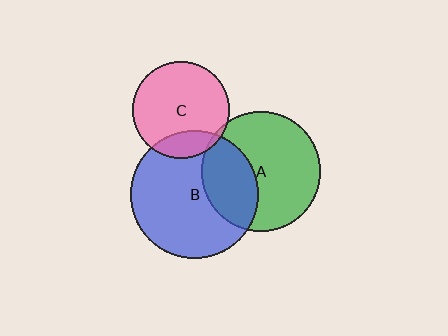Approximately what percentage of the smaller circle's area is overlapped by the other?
Approximately 20%.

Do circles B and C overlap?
Yes.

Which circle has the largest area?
Circle B (blue).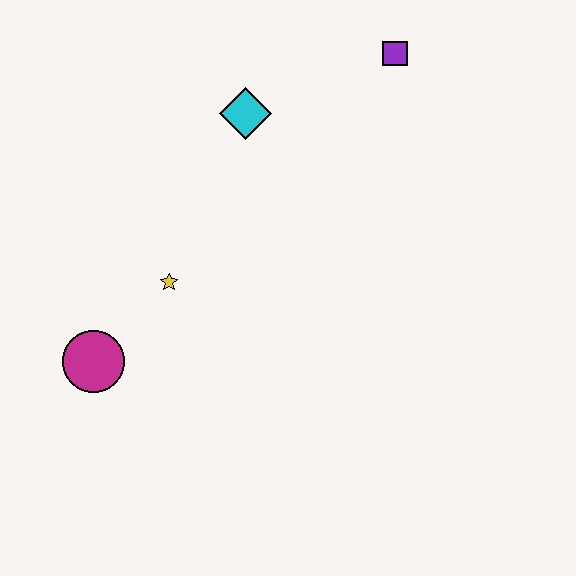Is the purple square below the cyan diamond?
No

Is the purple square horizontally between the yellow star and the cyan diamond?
No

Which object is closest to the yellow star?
The magenta circle is closest to the yellow star.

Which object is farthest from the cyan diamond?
The magenta circle is farthest from the cyan diamond.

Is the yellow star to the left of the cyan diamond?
Yes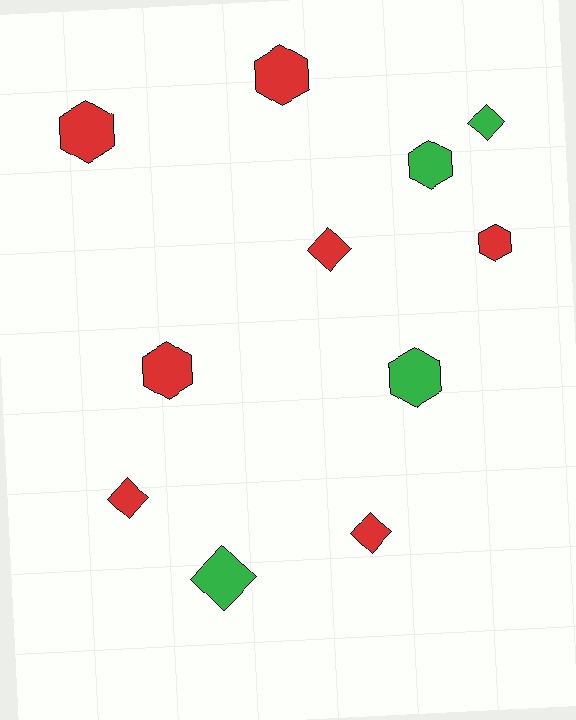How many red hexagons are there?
There are 4 red hexagons.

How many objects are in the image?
There are 11 objects.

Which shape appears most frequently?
Hexagon, with 6 objects.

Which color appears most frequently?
Red, with 7 objects.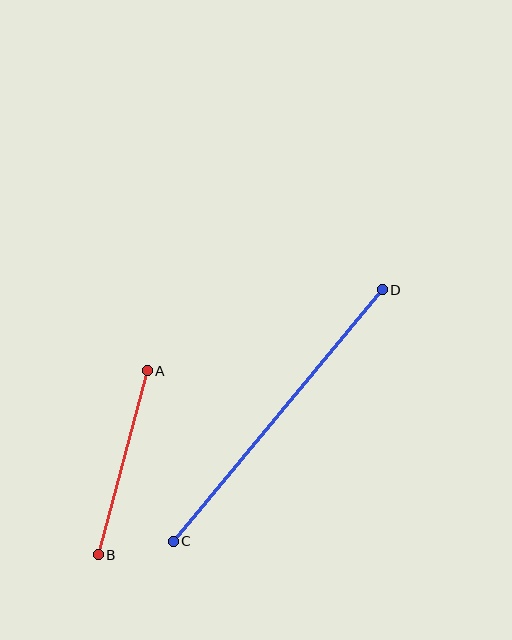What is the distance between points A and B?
The distance is approximately 191 pixels.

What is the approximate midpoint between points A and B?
The midpoint is at approximately (123, 463) pixels.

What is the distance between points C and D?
The distance is approximately 326 pixels.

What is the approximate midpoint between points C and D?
The midpoint is at approximately (278, 416) pixels.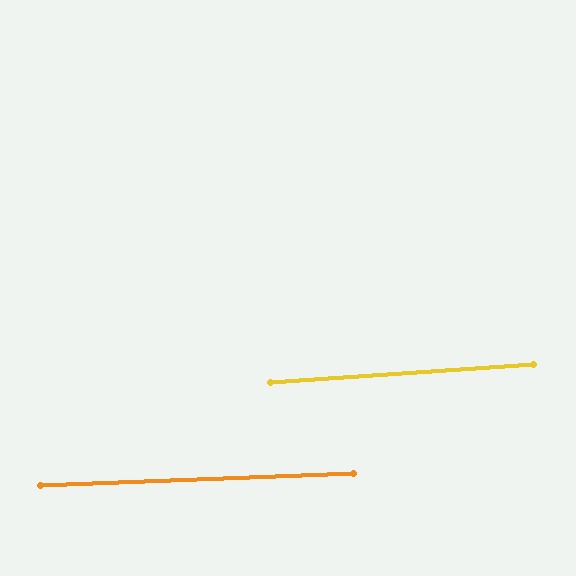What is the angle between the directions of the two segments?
Approximately 2 degrees.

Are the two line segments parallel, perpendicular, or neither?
Parallel — their directions differ by only 1.7°.